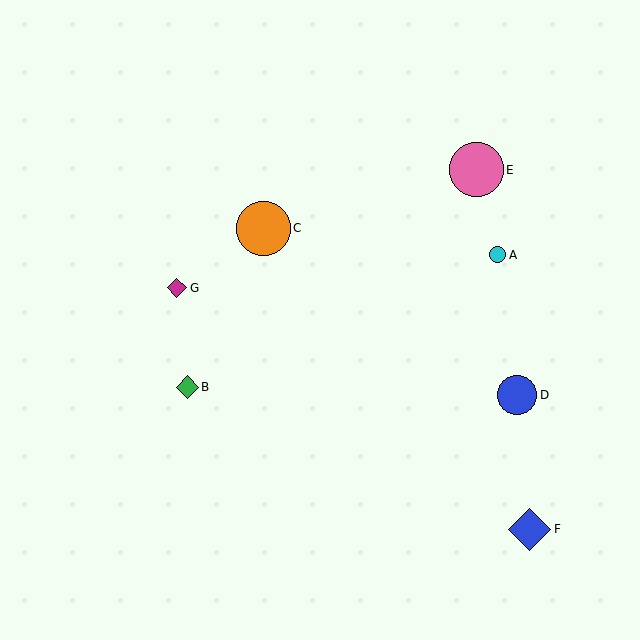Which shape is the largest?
The orange circle (labeled C) is the largest.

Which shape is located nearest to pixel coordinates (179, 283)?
The magenta diamond (labeled G) at (177, 288) is nearest to that location.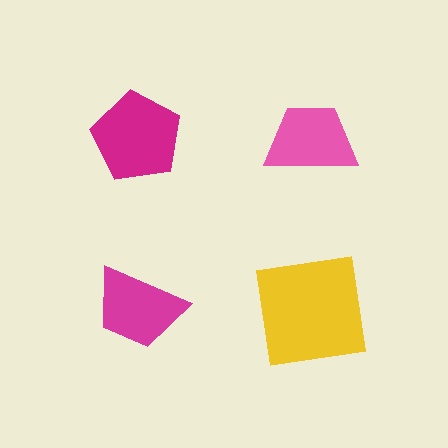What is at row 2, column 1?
A magenta trapezoid.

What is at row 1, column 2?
A pink trapezoid.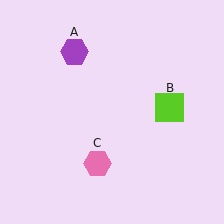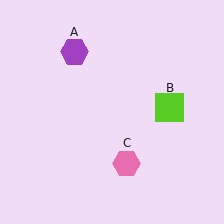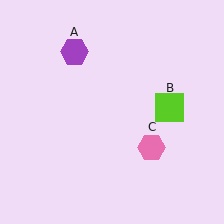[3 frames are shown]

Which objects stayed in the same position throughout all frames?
Purple hexagon (object A) and lime square (object B) remained stationary.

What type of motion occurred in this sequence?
The pink hexagon (object C) rotated counterclockwise around the center of the scene.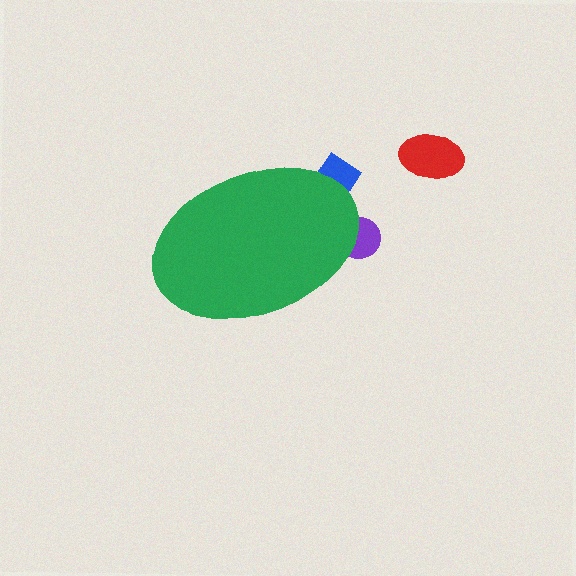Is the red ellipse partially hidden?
No, the red ellipse is fully visible.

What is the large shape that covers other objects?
A green ellipse.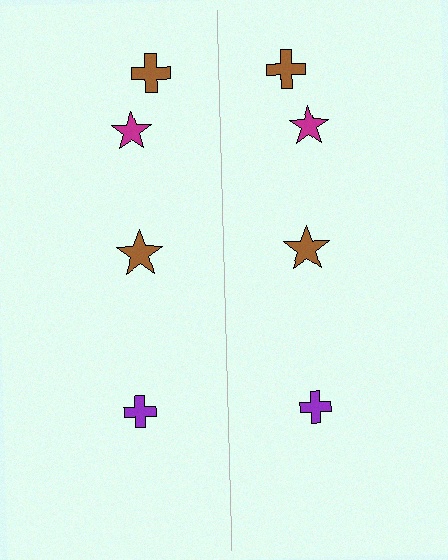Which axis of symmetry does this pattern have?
The pattern has a vertical axis of symmetry running through the center of the image.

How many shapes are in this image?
There are 8 shapes in this image.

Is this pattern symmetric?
Yes, this pattern has bilateral (reflection) symmetry.